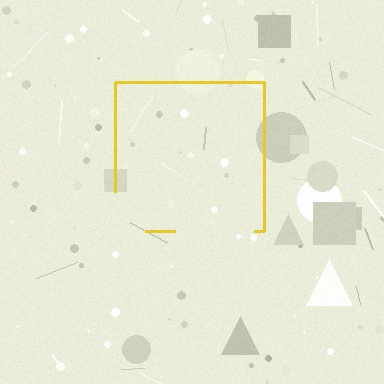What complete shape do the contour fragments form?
The contour fragments form a square.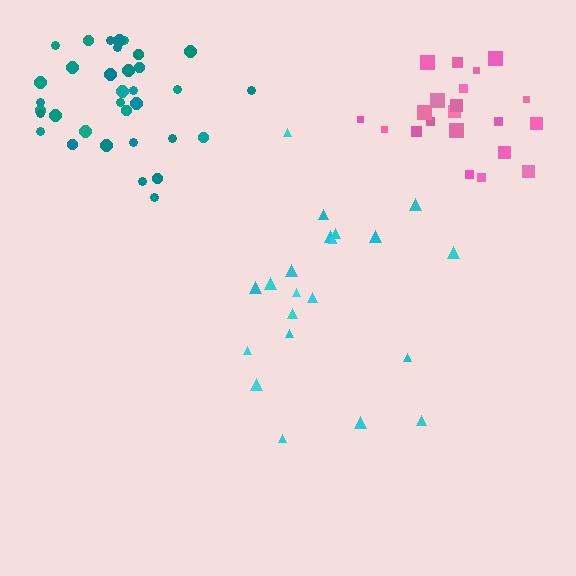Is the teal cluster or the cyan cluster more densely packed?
Teal.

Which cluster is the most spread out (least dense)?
Cyan.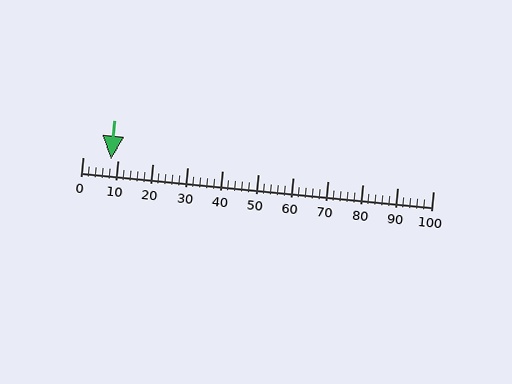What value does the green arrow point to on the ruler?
The green arrow points to approximately 8.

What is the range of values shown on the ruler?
The ruler shows values from 0 to 100.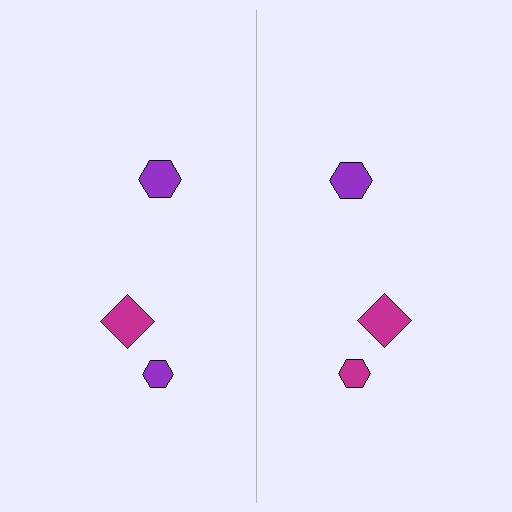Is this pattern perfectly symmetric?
No, the pattern is not perfectly symmetric. The magenta hexagon on the right side breaks the symmetry — its mirror counterpart is purple.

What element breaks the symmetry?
The magenta hexagon on the right side breaks the symmetry — its mirror counterpart is purple.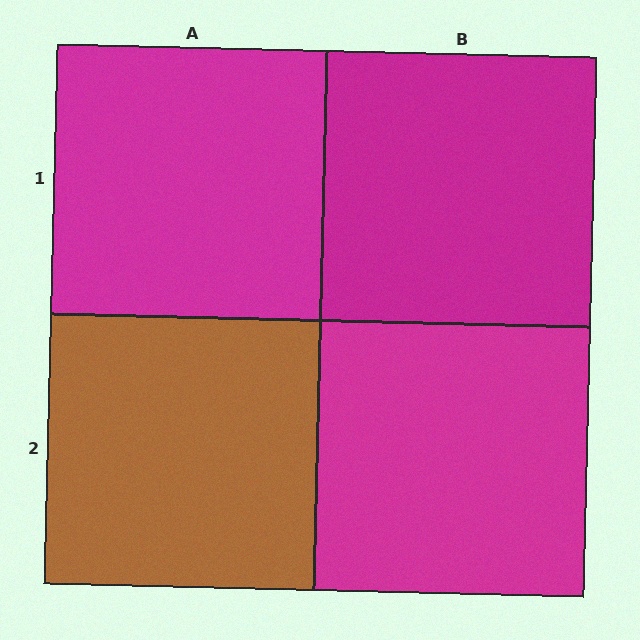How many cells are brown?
1 cell is brown.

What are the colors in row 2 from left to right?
Brown, magenta.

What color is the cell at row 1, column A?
Magenta.